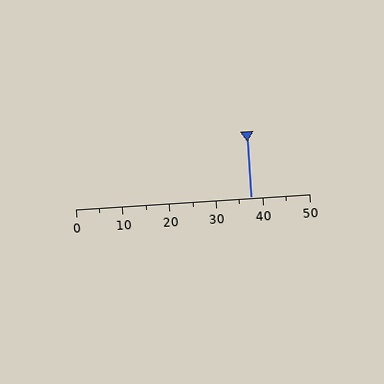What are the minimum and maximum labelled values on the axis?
The axis runs from 0 to 50.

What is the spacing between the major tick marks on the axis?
The major ticks are spaced 10 apart.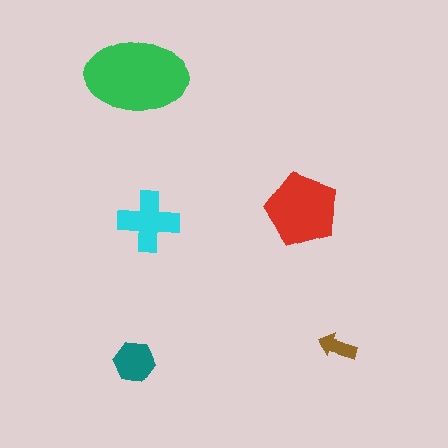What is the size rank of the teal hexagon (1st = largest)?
4th.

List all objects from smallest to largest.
The brown arrow, the teal hexagon, the cyan cross, the red pentagon, the green ellipse.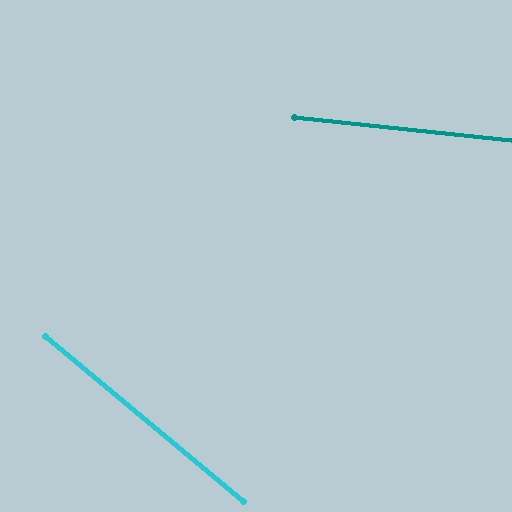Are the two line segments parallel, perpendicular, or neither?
Neither parallel nor perpendicular — they differ by about 34°.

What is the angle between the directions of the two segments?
Approximately 34 degrees.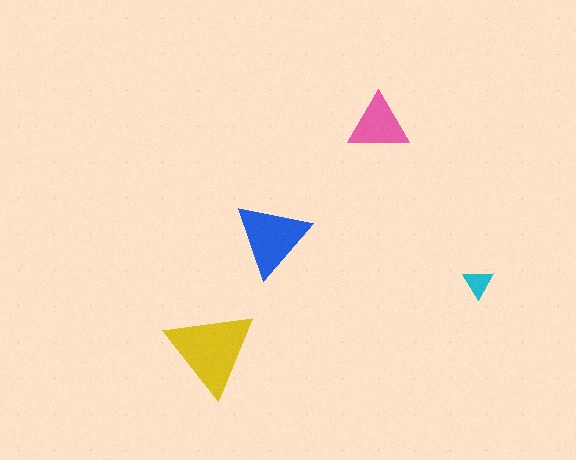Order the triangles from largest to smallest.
the yellow one, the blue one, the pink one, the cyan one.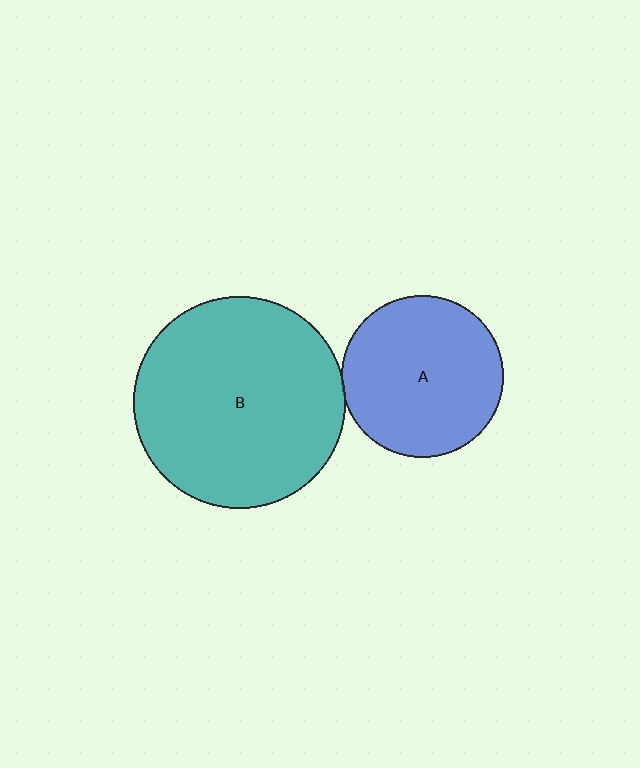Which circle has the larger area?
Circle B (teal).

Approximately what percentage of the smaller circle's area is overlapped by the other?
Approximately 5%.